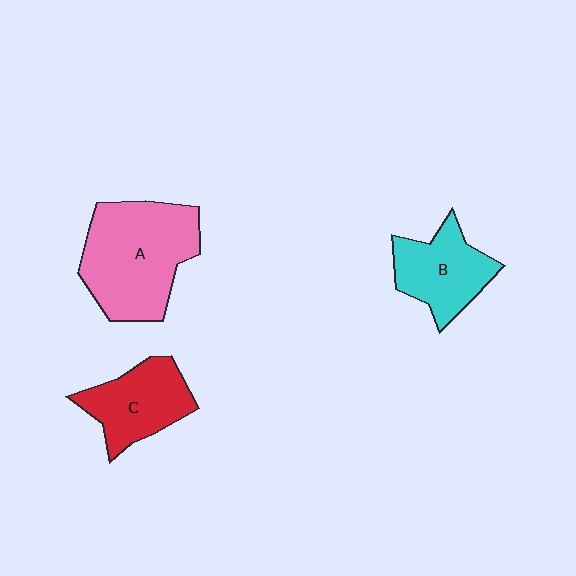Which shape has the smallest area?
Shape B (cyan).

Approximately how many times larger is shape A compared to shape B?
Approximately 1.7 times.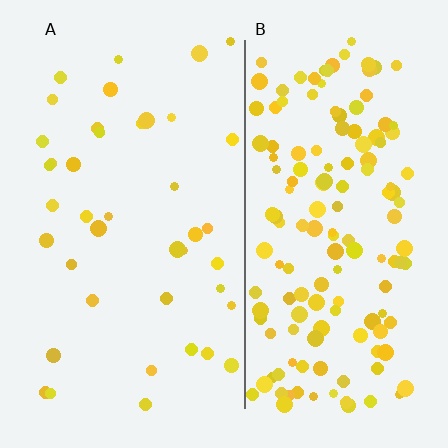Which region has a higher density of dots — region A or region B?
B (the right).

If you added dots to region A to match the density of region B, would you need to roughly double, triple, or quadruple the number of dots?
Approximately quadruple.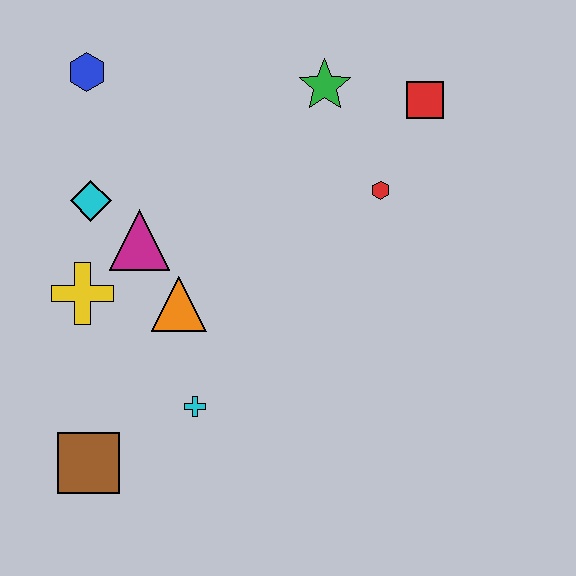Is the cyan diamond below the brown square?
No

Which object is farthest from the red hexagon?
The brown square is farthest from the red hexagon.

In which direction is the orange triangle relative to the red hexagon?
The orange triangle is to the left of the red hexagon.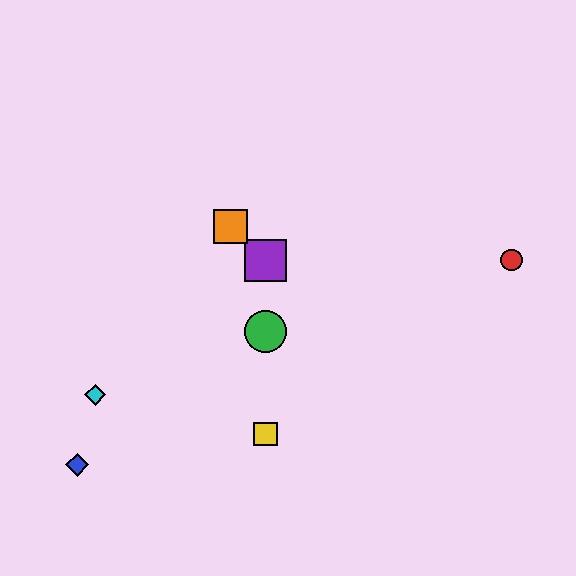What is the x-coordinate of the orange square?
The orange square is at x≈231.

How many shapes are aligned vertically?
3 shapes (the green circle, the yellow square, the purple square) are aligned vertically.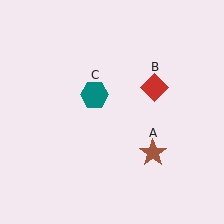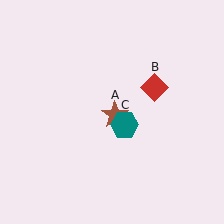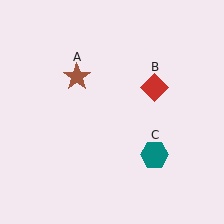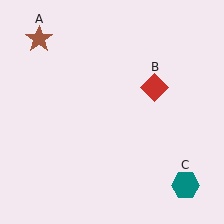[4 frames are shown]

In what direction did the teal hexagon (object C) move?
The teal hexagon (object C) moved down and to the right.